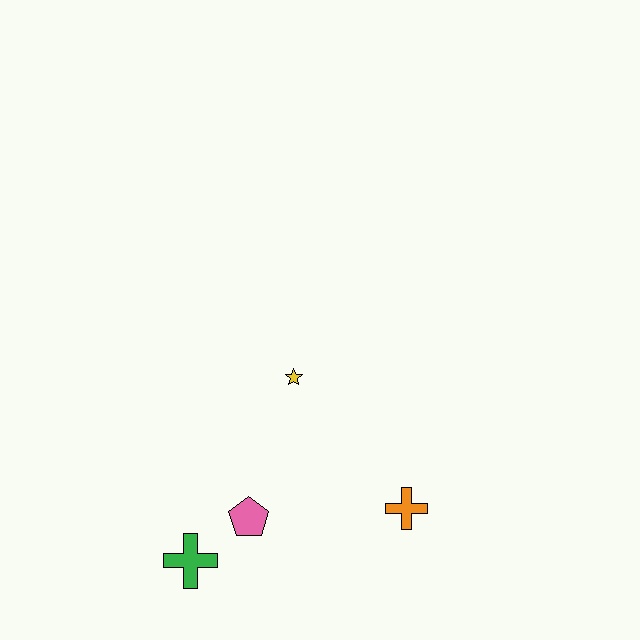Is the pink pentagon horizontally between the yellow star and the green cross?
Yes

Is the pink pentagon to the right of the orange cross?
No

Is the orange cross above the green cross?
Yes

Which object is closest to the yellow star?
The pink pentagon is closest to the yellow star.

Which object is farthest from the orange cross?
The green cross is farthest from the orange cross.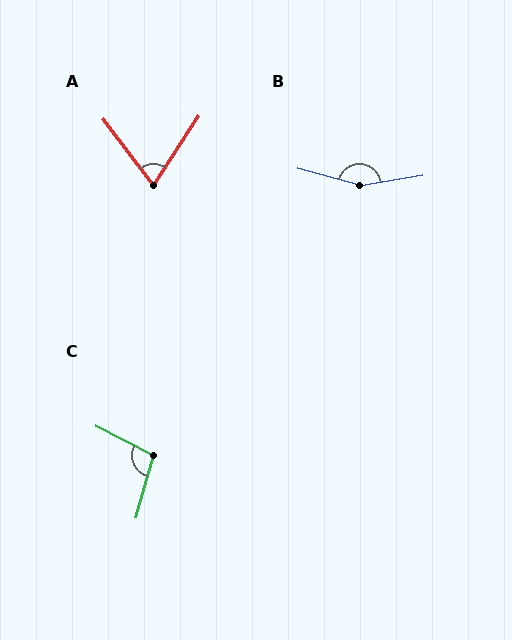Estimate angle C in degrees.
Approximately 101 degrees.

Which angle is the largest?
B, at approximately 155 degrees.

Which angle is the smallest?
A, at approximately 71 degrees.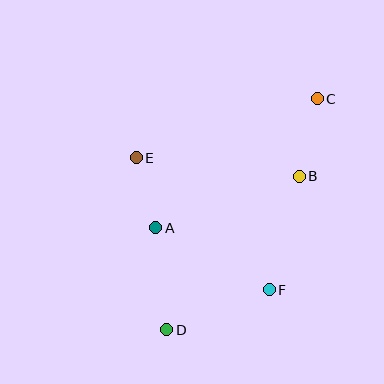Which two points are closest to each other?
Points A and E are closest to each other.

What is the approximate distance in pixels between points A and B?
The distance between A and B is approximately 152 pixels.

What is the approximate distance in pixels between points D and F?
The distance between D and F is approximately 110 pixels.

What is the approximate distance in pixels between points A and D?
The distance between A and D is approximately 103 pixels.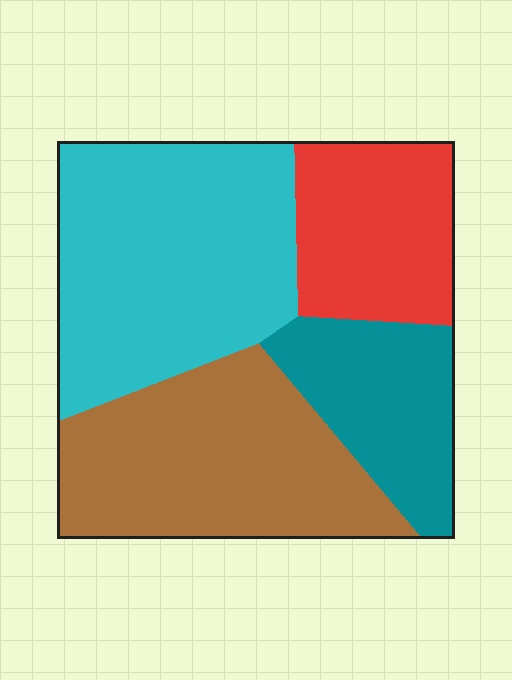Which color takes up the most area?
Cyan, at roughly 35%.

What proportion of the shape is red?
Red takes up about one sixth (1/6) of the shape.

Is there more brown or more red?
Brown.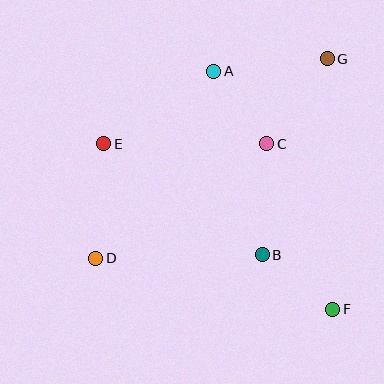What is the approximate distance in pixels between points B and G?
The distance between B and G is approximately 207 pixels.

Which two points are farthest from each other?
Points D and G are farthest from each other.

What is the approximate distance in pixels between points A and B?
The distance between A and B is approximately 190 pixels.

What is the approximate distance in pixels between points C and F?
The distance between C and F is approximately 178 pixels.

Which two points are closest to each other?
Points B and F are closest to each other.